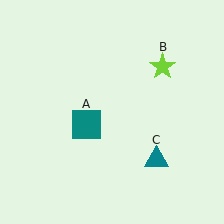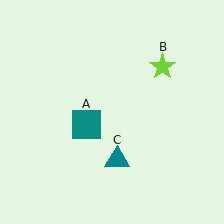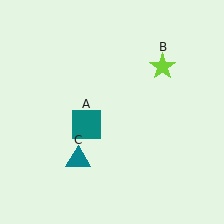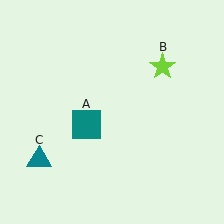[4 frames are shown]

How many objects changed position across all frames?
1 object changed position: teal triangle (object C).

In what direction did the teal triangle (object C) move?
The teal triangle (object C) moved left.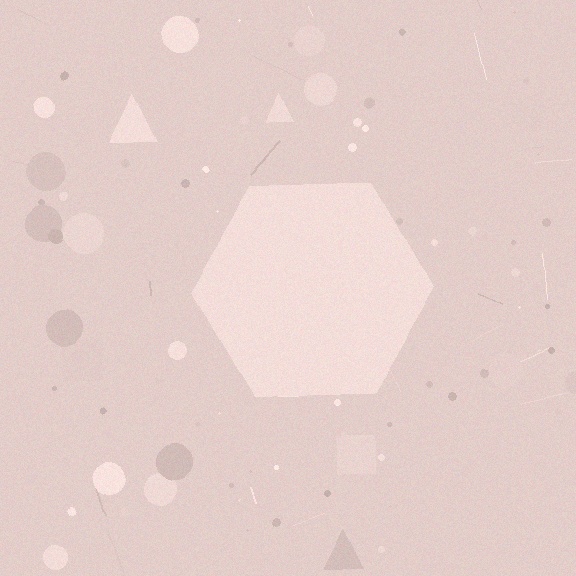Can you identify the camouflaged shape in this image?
The camouflaged shape is a hexagon.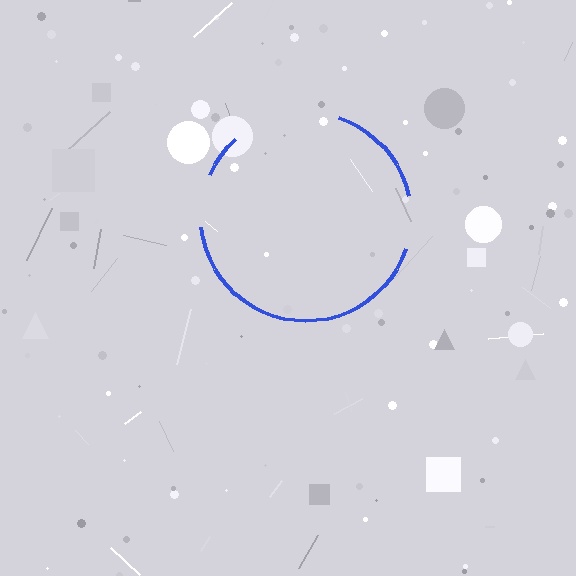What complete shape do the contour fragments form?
The contour fragments form a circle.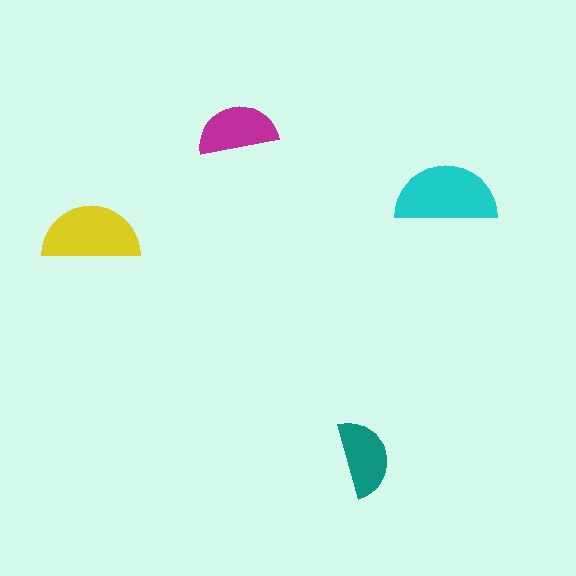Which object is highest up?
The magenta semicircle is topmost.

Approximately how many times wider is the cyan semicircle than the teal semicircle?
About 1.5 times wider.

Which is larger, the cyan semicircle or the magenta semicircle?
The cyan one.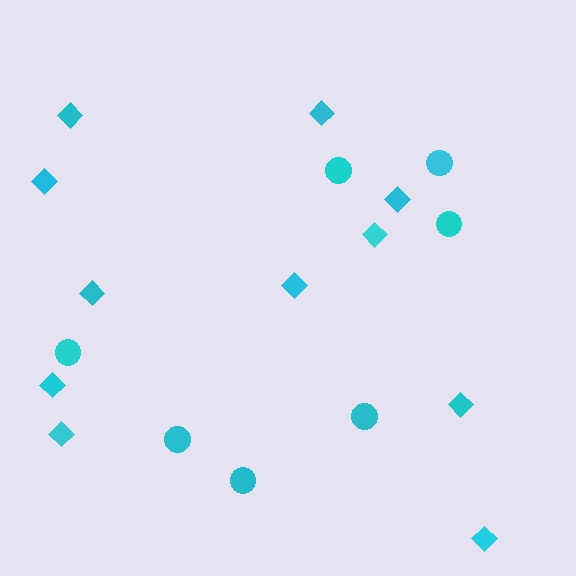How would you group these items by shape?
There are 2 groups: one group of diamonds (11) and one group of circles (7).